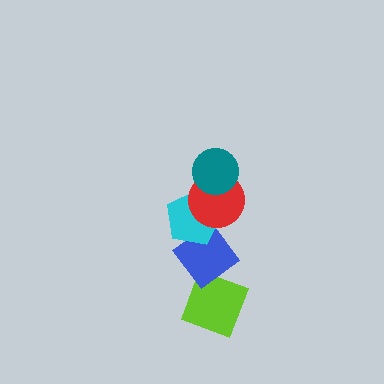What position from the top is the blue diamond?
The blue diamond is 4th from the top.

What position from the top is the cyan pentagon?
The cyan pentagon is 3rd from the top.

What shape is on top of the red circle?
The teal circle is on top of the red circle.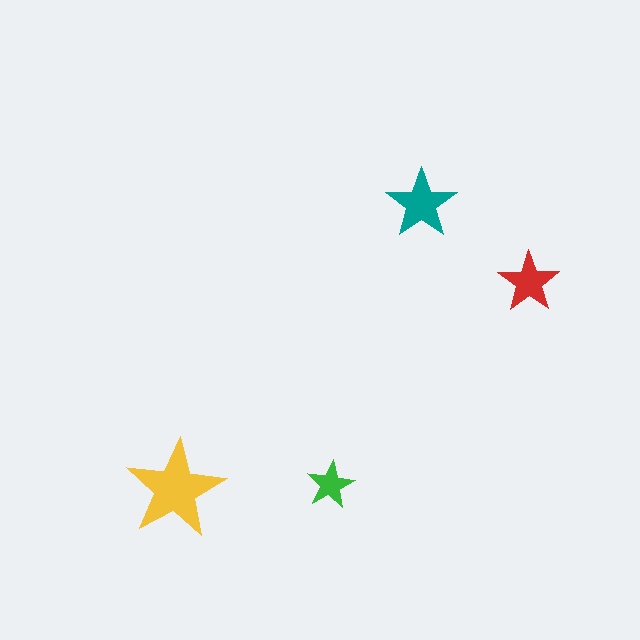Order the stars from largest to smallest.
the yellow one, the teal one, the red one, the green one.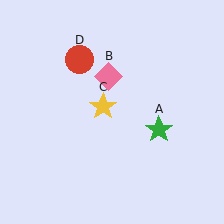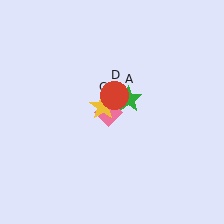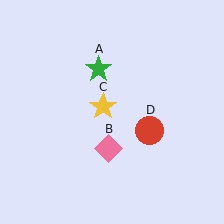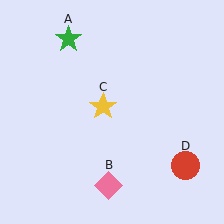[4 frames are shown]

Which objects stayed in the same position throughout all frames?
Yellow star (object C) remained stationary.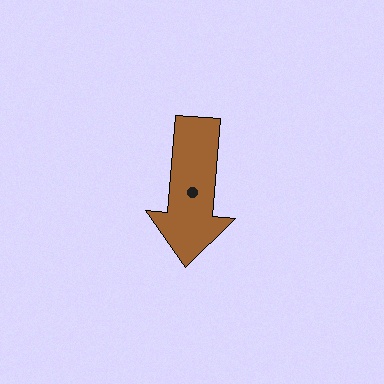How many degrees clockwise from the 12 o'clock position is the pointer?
Approximately 185 degrees.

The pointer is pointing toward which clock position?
Roughly 6 o'clock.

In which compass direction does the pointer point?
South.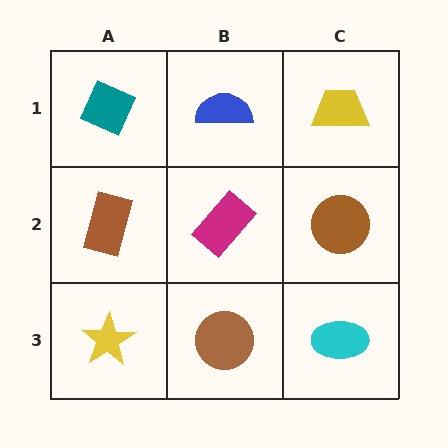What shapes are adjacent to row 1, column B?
A magenta rectangle (row 2, column B), a teal diamond (row 1, column A), a yellow trapezoid (row 1, column C).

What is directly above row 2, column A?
A teal diamond.